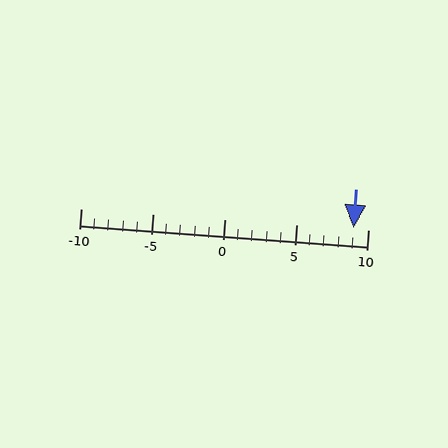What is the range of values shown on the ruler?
The ruler shows values from -10 to 10.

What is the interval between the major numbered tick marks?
The major tick marks are spaced 5 units apart.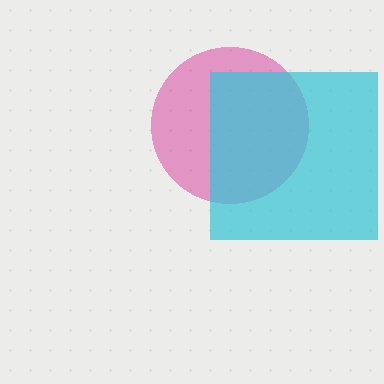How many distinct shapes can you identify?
There are 2 distinct shapes: a magenta circle, a cyan square.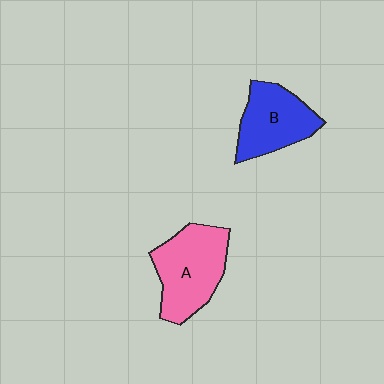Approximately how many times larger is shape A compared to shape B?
Approximately 1.2 times.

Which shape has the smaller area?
Shape B (blue).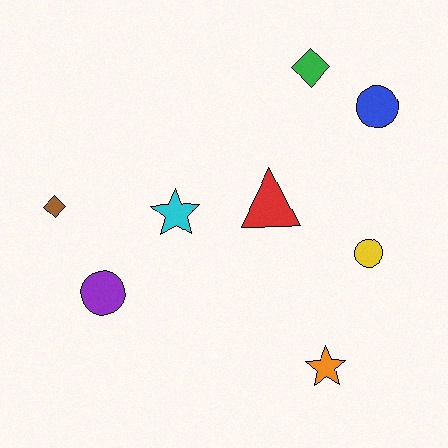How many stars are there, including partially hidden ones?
There are 2 stars.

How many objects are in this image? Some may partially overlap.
There are 8 objects.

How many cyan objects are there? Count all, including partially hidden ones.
There is 1 cyan object.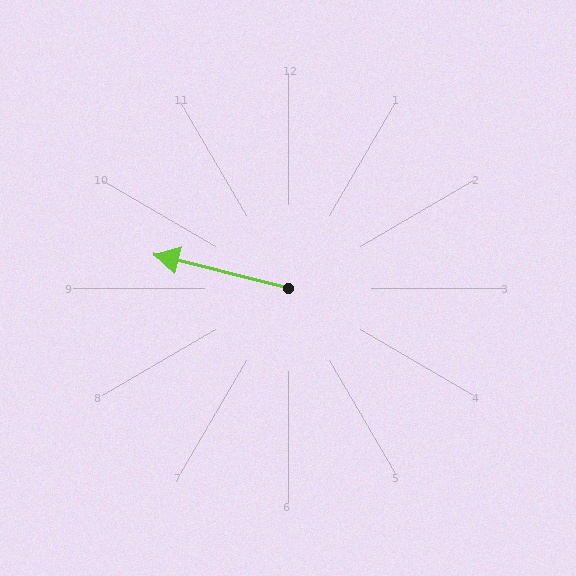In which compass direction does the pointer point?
West.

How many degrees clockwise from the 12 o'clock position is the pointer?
Approximately 284 degrees.